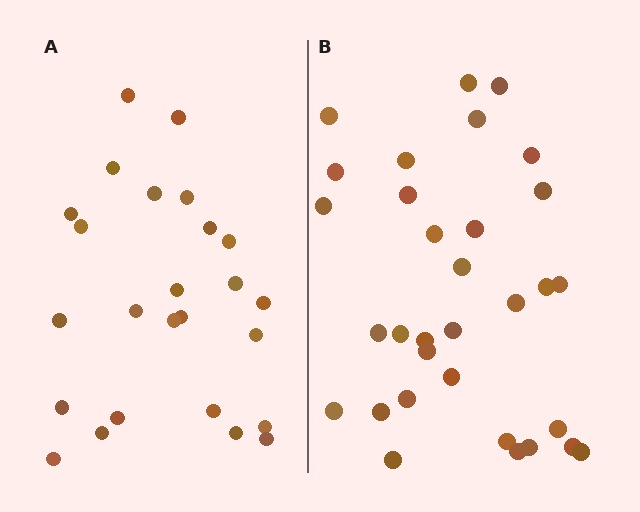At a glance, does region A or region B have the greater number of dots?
Region B (the right region) has more dots.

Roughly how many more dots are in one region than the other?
Region B has roughly 8 or so more dots than region A.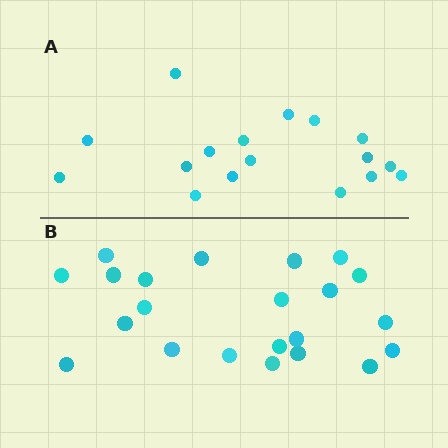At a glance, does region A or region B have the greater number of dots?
Region B (the bottom region) has more dots.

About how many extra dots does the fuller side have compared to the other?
Region B has about 5 more dots than region A.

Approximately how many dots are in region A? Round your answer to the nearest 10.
About 20 dots. (The exact count is 17, which rounds to 20.)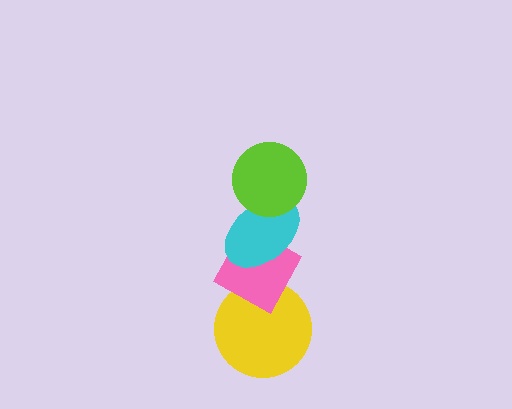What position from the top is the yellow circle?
The yellow circle is 4th from the top.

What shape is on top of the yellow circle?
The pink diamond is on top of the yellow circle.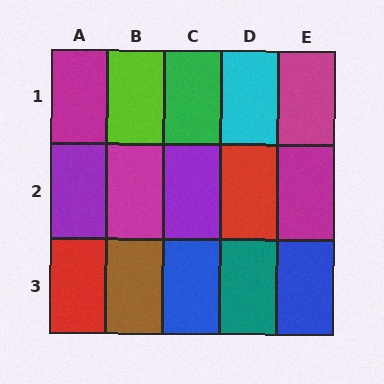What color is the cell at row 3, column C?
Blue.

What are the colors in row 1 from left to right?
Magenta, lime, green, cyan, magenta.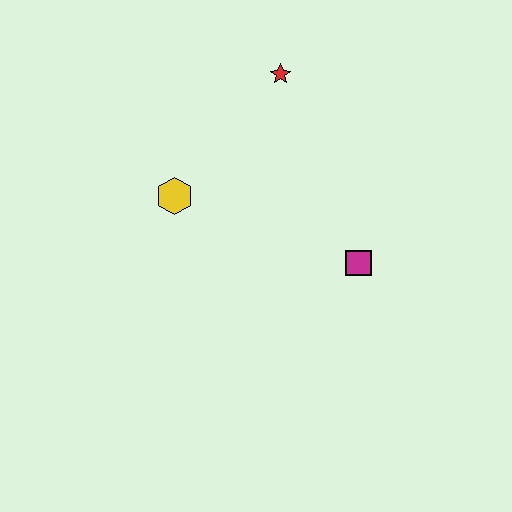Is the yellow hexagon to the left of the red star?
Yes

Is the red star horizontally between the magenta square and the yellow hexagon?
Yes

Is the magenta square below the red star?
Yes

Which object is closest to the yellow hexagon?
The red star is closest to the yellow hexagon.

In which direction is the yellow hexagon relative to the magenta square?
The yellow hexagon is to the left of the magenta square.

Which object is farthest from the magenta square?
The red star is farthest from the magenta square.